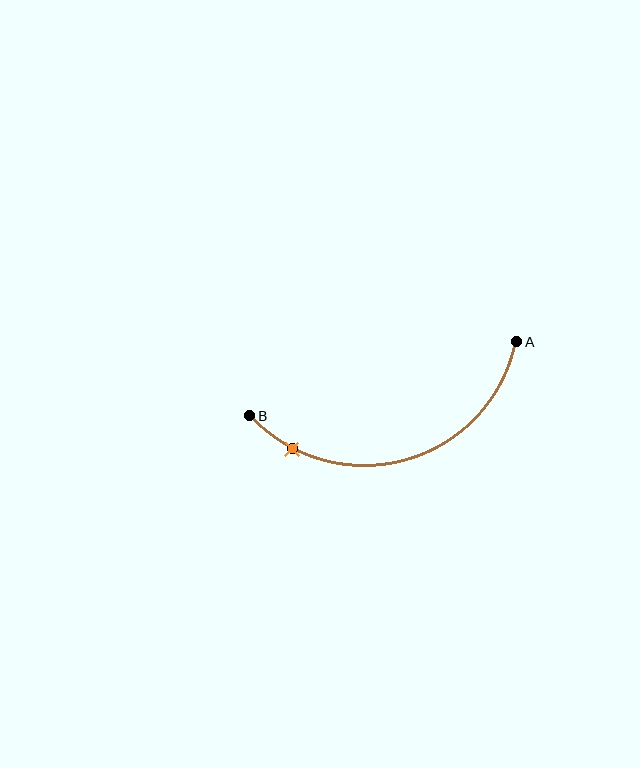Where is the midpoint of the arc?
The arc midpoint is the point on the curve farthest from the straight line joining A and B. It sits below that line.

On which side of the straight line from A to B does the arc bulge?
The arc bulges below the straight line connecting A and B.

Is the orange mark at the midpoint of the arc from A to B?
No. The orange mark lies on the arc but is closer to endpoint B. The arc midpoint would be at the point on the curve equidistant along the arc from both A and B.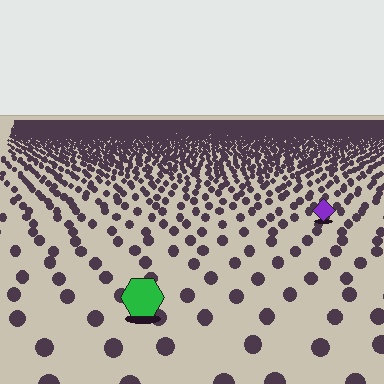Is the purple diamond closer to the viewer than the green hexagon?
No. The green hexagon is closer — you can tell from the texture gradient: the ground texture is coarser near it.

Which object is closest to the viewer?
The green hexagon is closest. The texture marks near it are larger and more spread out.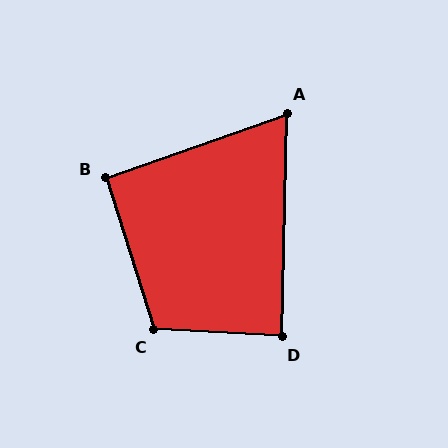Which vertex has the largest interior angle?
C, at approximately 111 degrees.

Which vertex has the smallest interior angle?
A, at approximately 69 degrees.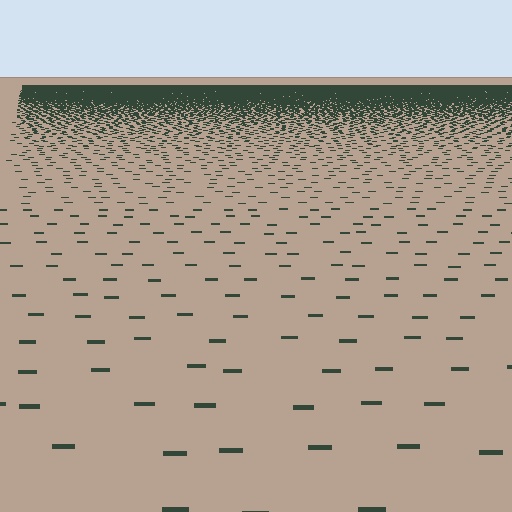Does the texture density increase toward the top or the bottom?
Density increases toward the top.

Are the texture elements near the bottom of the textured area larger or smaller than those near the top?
Larger. Near the bottom, elements are closer to the viewer and appear at a bigger on-screen size.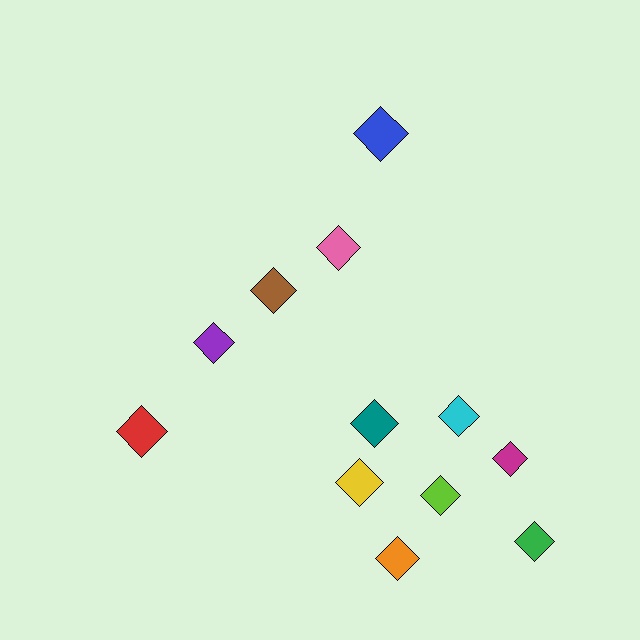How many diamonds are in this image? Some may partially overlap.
There are 12 diamonds.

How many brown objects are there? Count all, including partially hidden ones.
There is 1 brown object.